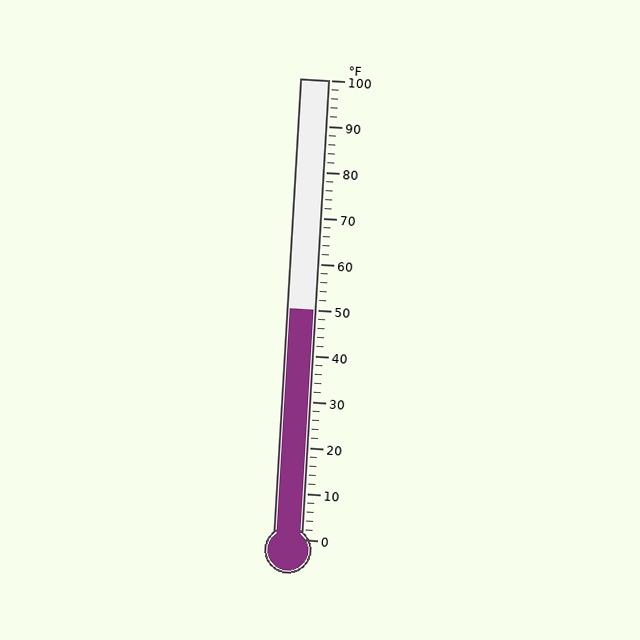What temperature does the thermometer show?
The thermometer shows approximately 50°F.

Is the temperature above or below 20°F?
The temperature is above 20°F.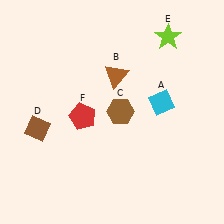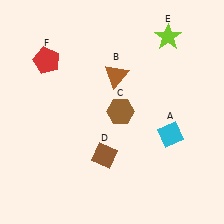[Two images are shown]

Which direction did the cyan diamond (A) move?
The cyan diamond (A) moved down.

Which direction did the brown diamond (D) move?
The brown diamond (D) moved right.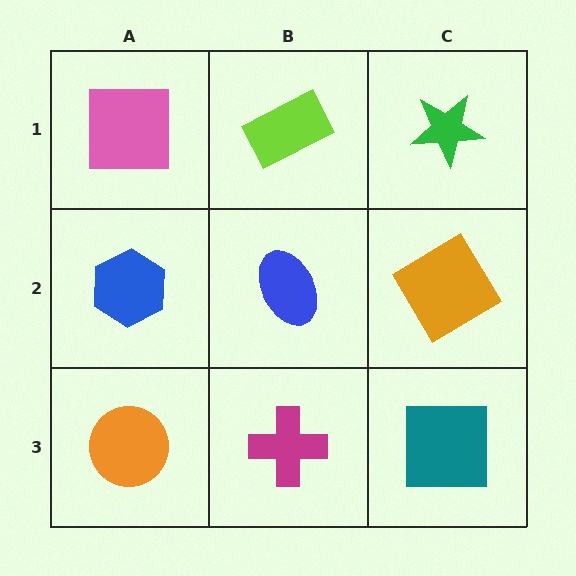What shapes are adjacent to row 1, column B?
A blue ellipse (row 2, column B), a pink square (row 1, column A), a green star (row 1, column C).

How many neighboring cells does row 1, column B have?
3.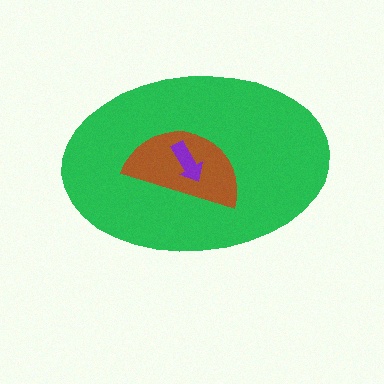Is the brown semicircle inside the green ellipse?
Yes.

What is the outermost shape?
The green ellipse.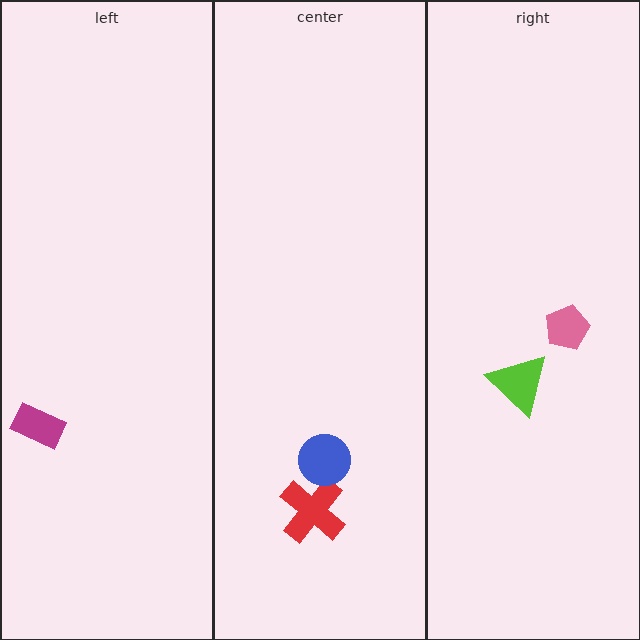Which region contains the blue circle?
The center region.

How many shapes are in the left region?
1.